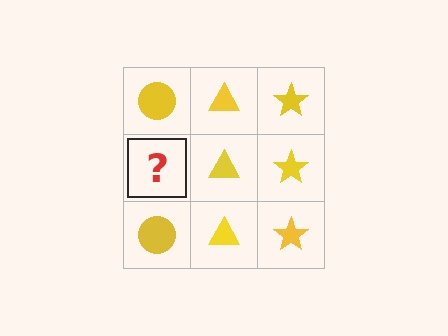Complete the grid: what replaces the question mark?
The question mark should be replaced with a yellow circle.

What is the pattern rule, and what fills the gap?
The rule is that each column has a consistent shape. The gap should be filled with a yellow circle.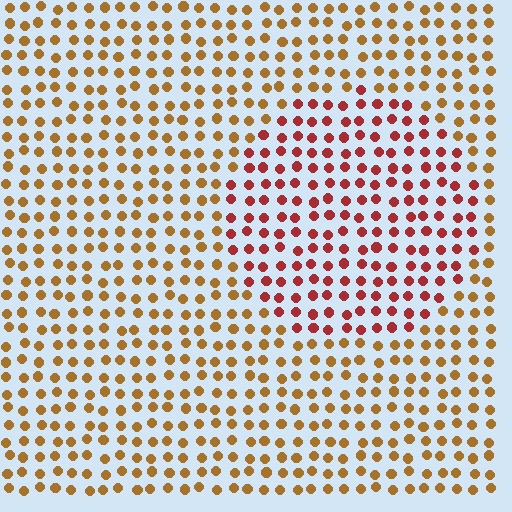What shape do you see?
I see a circle.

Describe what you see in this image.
The image is filled with small brown elements in a uniform arrangement. A circle-shaped region is visible where the elements are tinted to a slightly different hue, forming a subtle color boundary.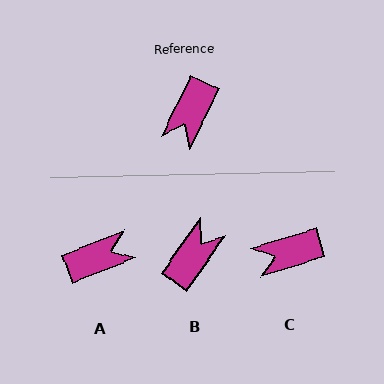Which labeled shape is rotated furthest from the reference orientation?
B, about 171 degrees away.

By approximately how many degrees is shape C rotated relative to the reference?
Approximately 47 degrees clockwise.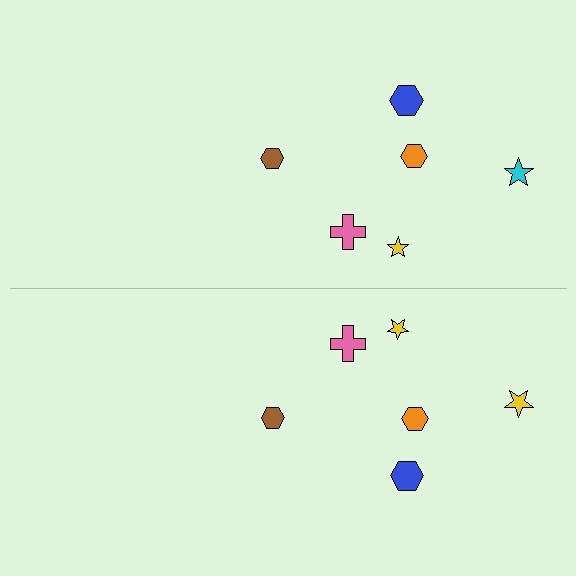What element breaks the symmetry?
The yellow star on the bottom side breaks the symmetry — its mirror counterpart is cyan.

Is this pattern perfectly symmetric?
No, the pattern is not perfectly symmetric. The yellow star on the bottom side breaks the symmetry — its mirror counterpart is cyan.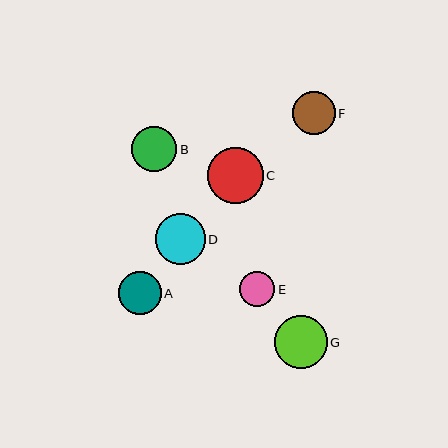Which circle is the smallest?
Circle E is the smallest with a size of approximately 35 pixels.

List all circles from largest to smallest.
From largest to smallest: C, G, D, B, A, F, E.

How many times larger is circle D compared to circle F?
Circle D is approximately 1.2 times the size of circle F.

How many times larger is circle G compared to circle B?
Circle G is approximately 1.2 times the size of circle B.